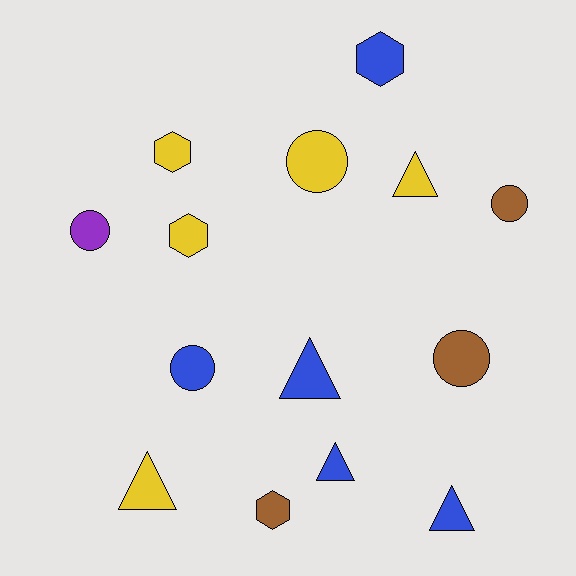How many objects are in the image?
There are 14 objects.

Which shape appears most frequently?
Circle, with 5 objects.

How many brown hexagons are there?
There is 1 brown hexagon.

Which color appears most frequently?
Blue, with 5 objects.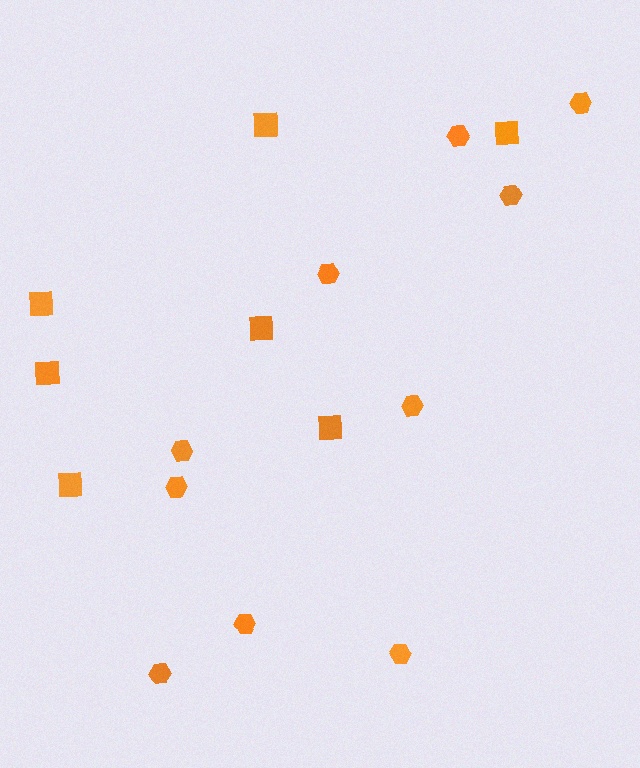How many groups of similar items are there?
There are 2 groups: one group of squares (7) and one group of hexagons (10).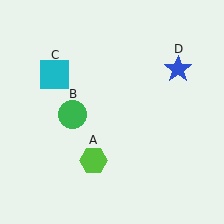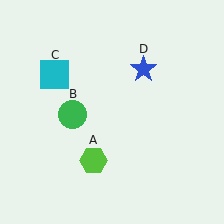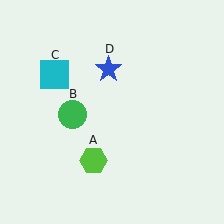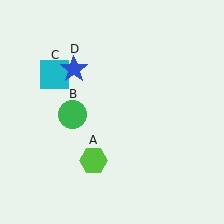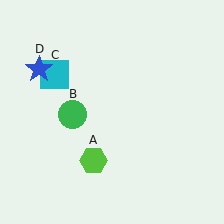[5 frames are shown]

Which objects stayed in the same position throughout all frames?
Lime hexagon (object A) and green circle (object B) and cyan square (object C) remained stationary.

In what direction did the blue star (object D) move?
The blue star (object D) moved left.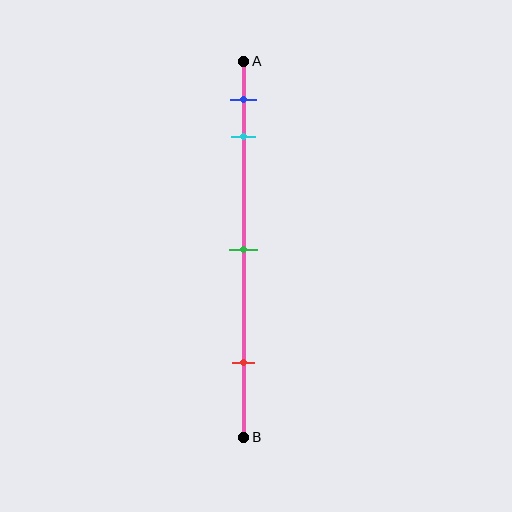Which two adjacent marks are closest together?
The blue and cyan marks are the closest adjacent pair.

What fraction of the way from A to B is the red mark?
The red mark is approximately 80% (0.8) of the way from A to B.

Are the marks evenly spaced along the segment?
No, the marks are not evenly spaced.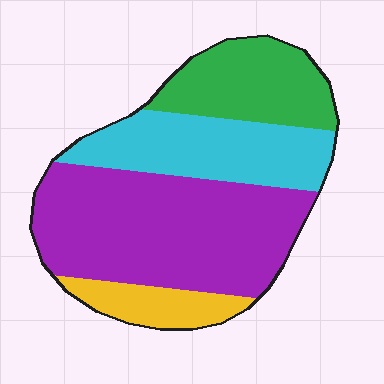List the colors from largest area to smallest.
From largest to smallest: purple, cyan, green, yellow.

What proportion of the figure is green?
Green takes up about one fifth (1/5) of the figure.